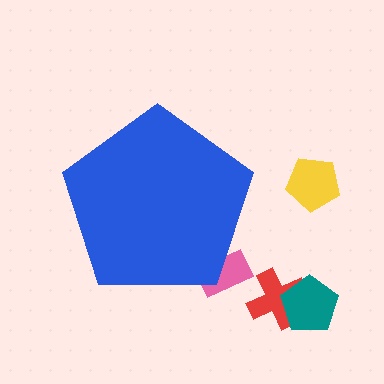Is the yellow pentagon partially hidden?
No, the yellow pentagon is fully visible.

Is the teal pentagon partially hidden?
No, the teal pentagon is fully visible.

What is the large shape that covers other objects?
A blue pentagon.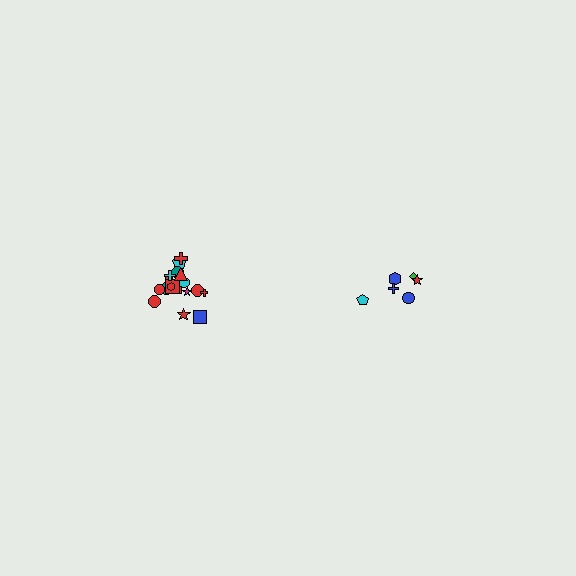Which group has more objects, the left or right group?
The left group.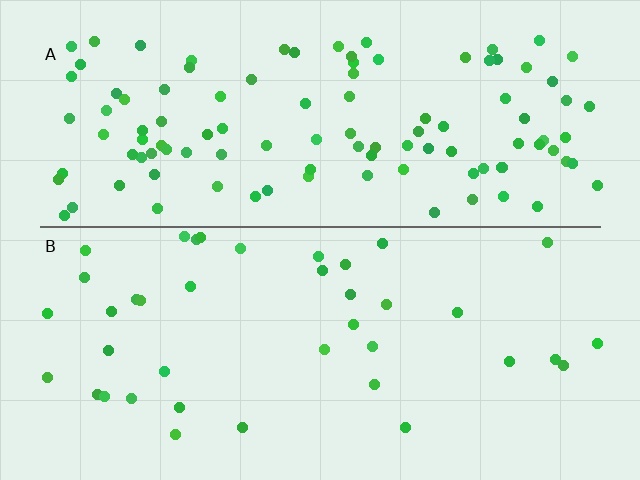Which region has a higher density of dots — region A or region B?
A (the top).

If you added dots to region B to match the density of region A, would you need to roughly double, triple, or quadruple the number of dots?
Approximately triple.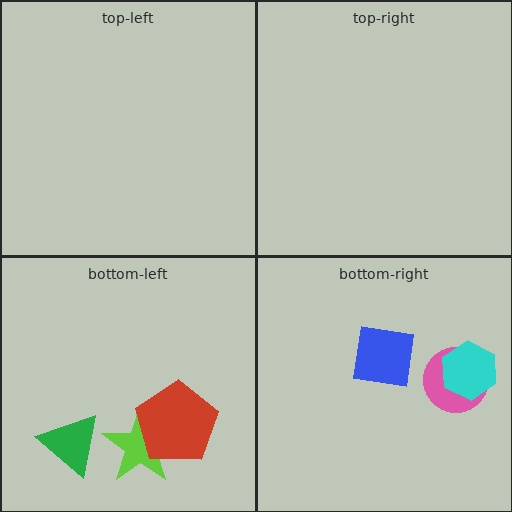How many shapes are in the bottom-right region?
3.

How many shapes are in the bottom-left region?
3.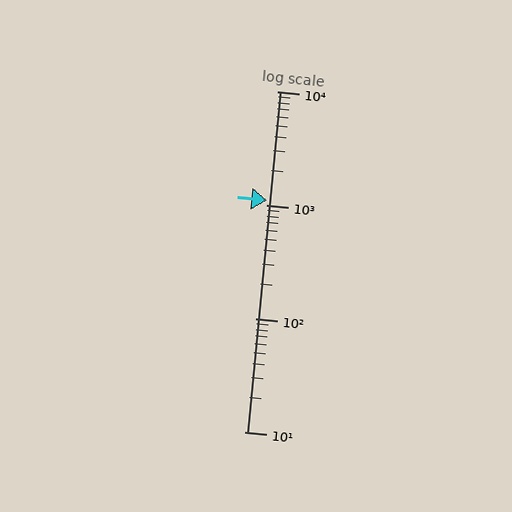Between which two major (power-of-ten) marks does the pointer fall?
The pointer is between 1000 and 10000.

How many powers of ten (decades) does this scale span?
The scale spans 3 decades, from 10 to 10000.